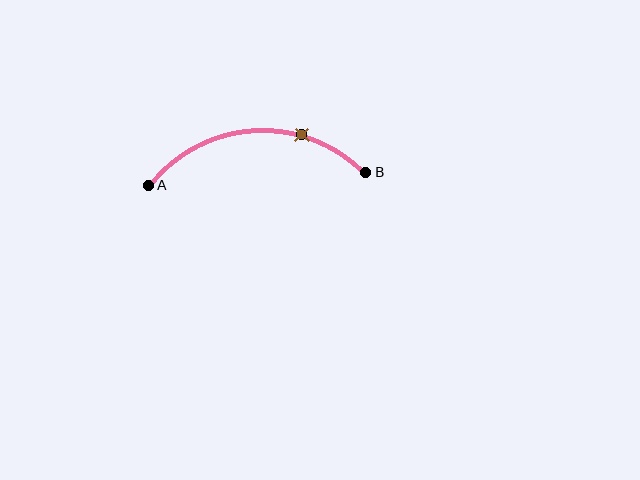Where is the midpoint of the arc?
The arc midpoint is the point on the curve farthest from the straight line joining A and B. It sits above that line.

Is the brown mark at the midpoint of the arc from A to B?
No. The brown mark lies on the arc but is closer to endpoint B. The arc midpoint would be at the point on the curve equidistant along the arc from both A and B.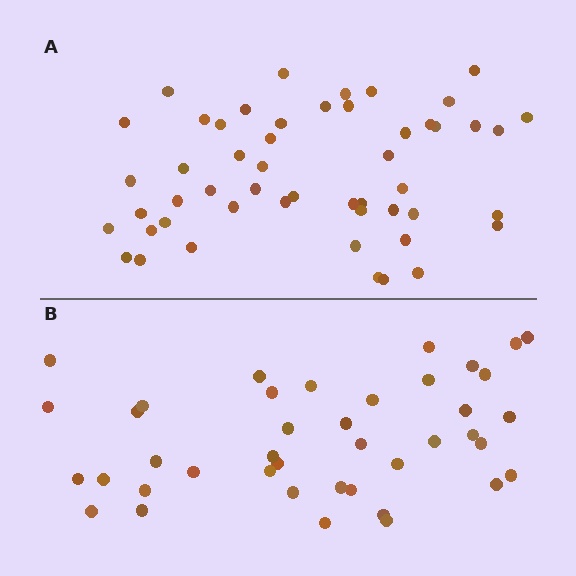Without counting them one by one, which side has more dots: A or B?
Region A (the top region) has more dots.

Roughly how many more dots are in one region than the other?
Region A has roughly 10 or so more dots than region B.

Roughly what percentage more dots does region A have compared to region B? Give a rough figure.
About 25% more.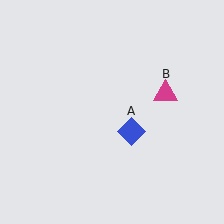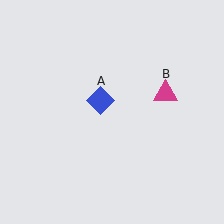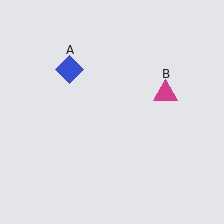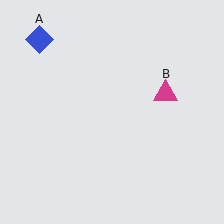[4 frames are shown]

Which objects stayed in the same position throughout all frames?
Magenta triangle (object B) remained stationary.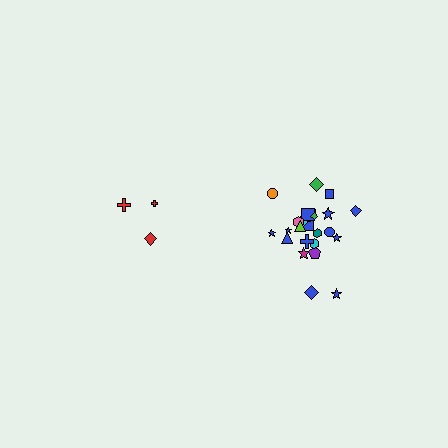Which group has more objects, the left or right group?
The right group.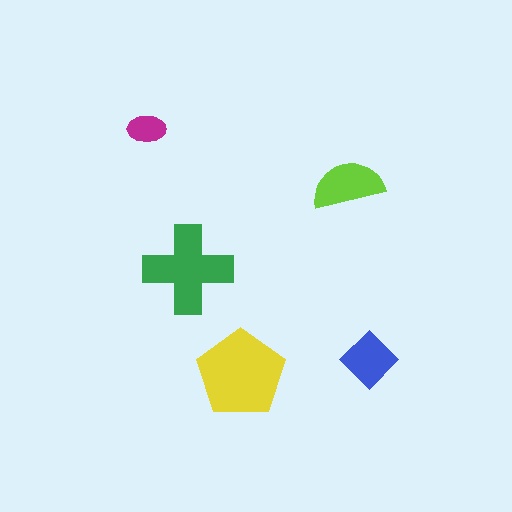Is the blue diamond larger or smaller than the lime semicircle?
Smaller.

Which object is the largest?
The yellow pentagon.